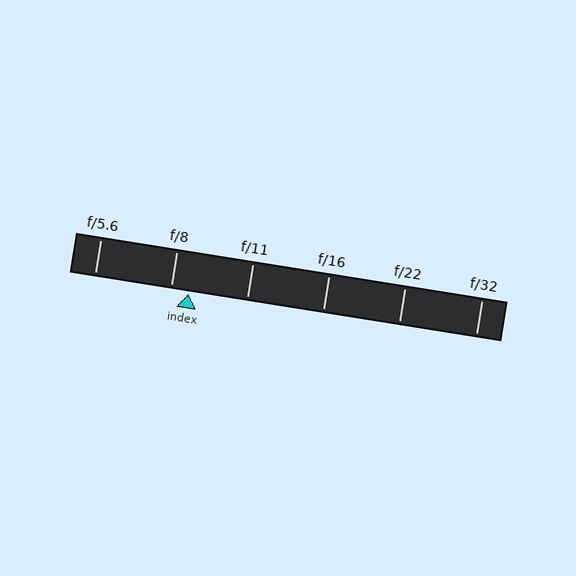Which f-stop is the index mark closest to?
The index mark is closest to f/8.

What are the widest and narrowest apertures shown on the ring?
The widest aperture shown is f/5.6 and the narrowest is f/32.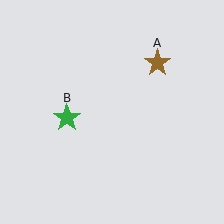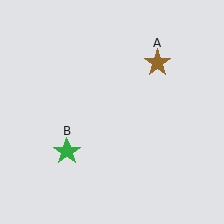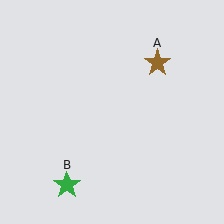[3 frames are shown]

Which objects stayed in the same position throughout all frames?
Brown star (object A) remained stationary.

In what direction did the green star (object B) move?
The green star (object B) moved down.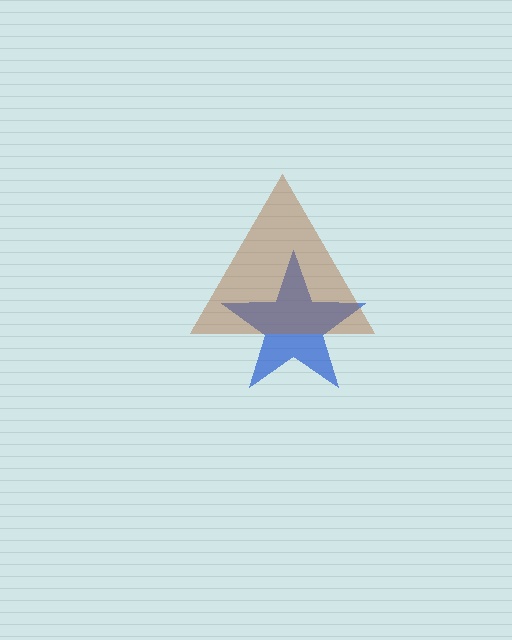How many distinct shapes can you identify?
There are 2 distinct shapes: a blue star, a brown triangle.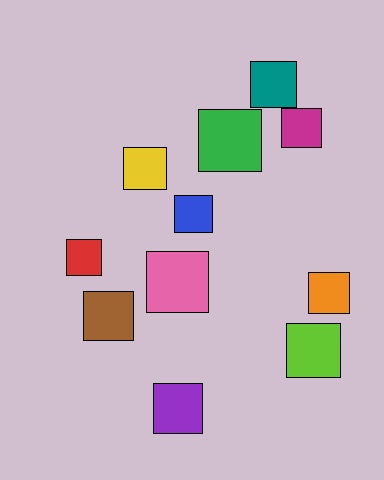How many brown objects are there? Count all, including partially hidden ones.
There is 1 brown object.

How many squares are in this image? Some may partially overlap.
There are 11 squares.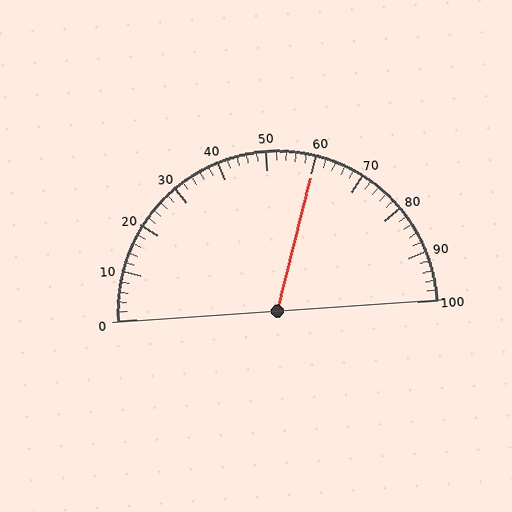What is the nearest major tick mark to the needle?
The nearest major tick mark is 60.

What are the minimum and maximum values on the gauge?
The gauge ranges from 0 to 100.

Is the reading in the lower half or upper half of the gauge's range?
The reading is in the upper half of the range (0 to 100).